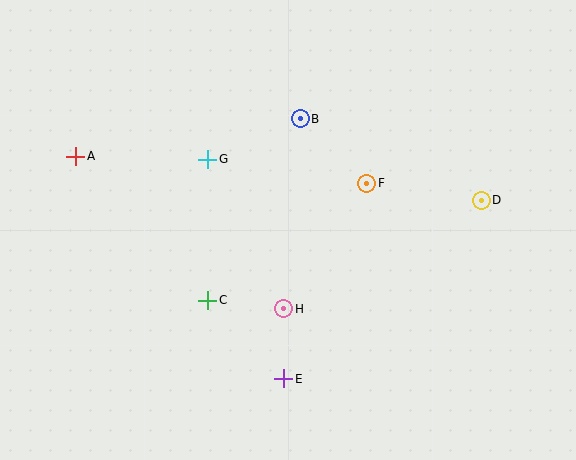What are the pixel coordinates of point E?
Point E is at (284, 379).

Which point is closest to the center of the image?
Point H at (284, 309) is closest to the center.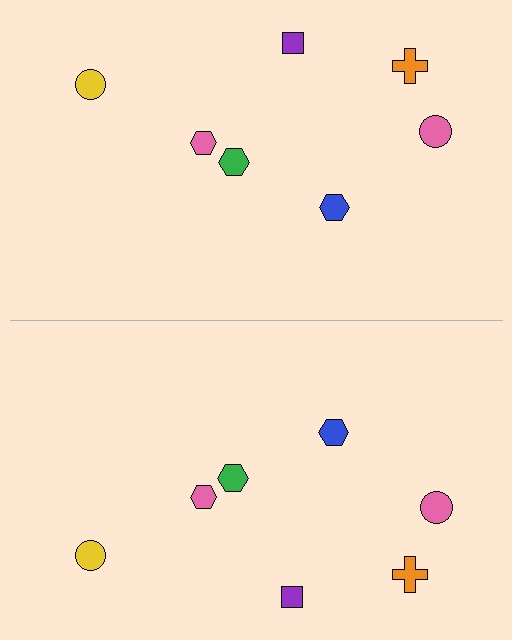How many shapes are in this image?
There are 14 shapes in this image.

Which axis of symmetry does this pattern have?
The pattern has a horizontal axis of symmetry running through the center of the image.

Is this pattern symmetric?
Yes, this pattern has bilateral (reflection) symmetry.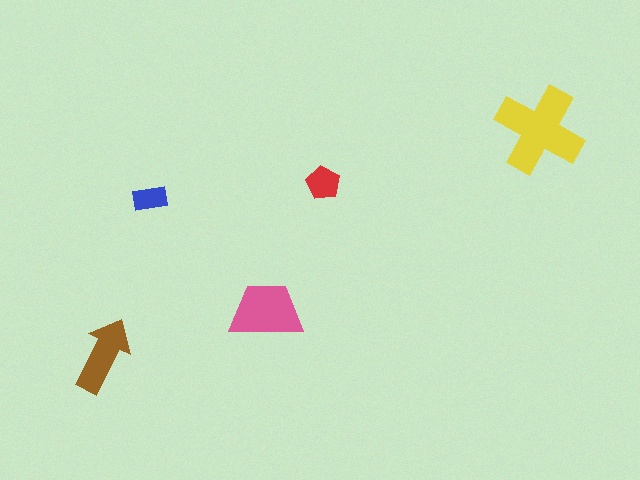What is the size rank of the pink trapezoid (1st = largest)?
2nd.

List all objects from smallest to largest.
The blue rectangle, the red pentagon, the brown arrow, the pink trapezoid, the yellow cross.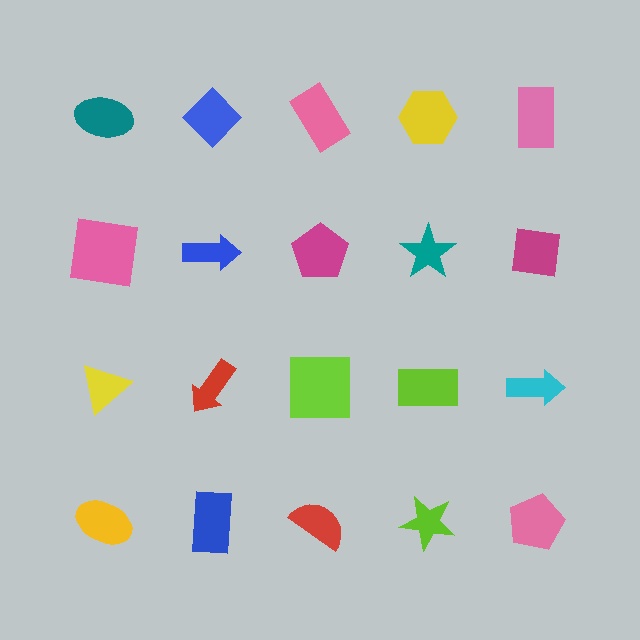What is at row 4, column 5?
A pink pentagon.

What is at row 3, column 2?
A red arrow.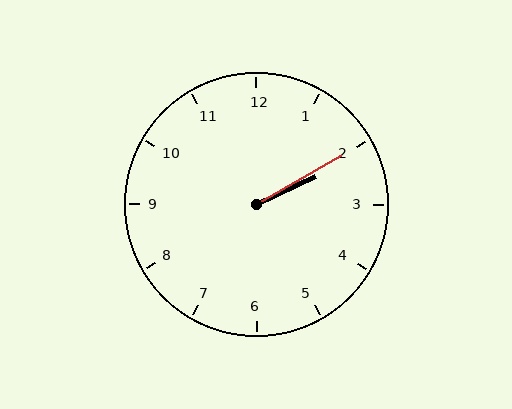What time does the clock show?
2:10.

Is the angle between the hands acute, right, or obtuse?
It is acute.